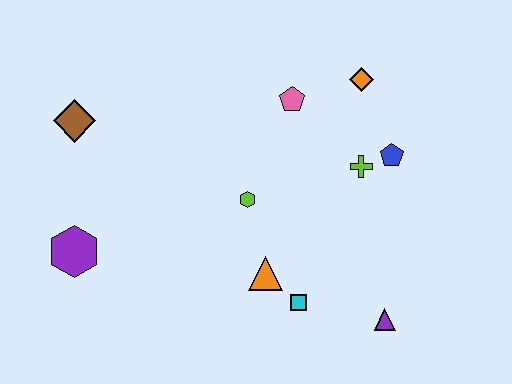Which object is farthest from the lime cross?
The purple hexagon is farthest from the lime cross.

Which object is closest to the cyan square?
The orange triangle is closest to the cyan square.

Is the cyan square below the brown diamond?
Yes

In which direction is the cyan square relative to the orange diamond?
The cyan square is below the orange diamond.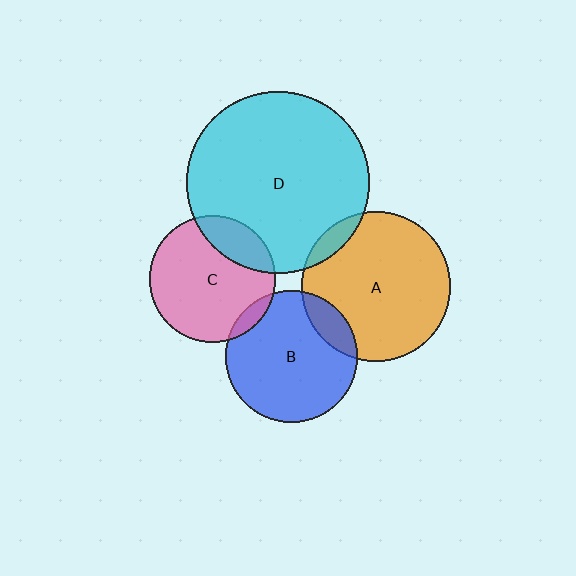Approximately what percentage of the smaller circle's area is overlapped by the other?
Approximately 5%.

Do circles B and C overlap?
Yes.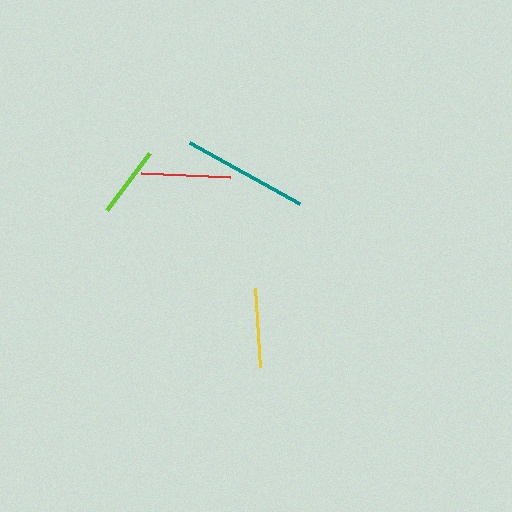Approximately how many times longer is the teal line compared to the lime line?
The teal line is approximately 1.8 times the length of the lime line.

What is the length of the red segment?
The red segment is approximately 89 pixels long.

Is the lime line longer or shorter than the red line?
The red line is longer than the lime line.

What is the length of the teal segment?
The teal segment is approximately 125 pixels long.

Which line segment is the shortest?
The lime line is the shortest at approximately 71 pixels.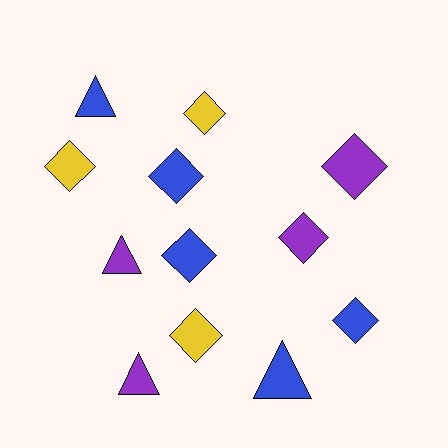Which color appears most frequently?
Blue, with 5 objects.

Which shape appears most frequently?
Diamond, with 8 objects.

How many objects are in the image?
There are 12 objects.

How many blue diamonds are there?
There are 3 blue diamonds.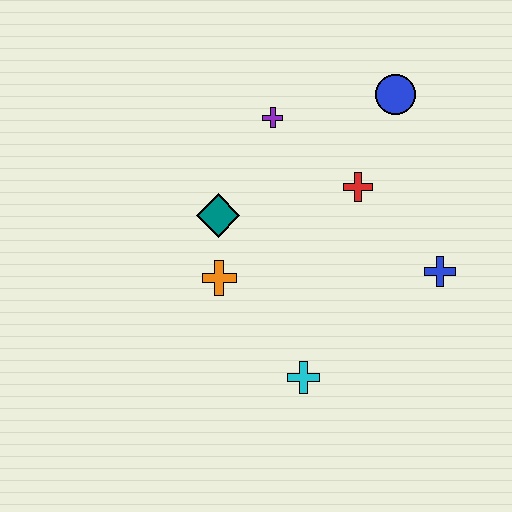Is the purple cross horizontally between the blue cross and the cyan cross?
No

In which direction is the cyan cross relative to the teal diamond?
The cyan cross is below the teal diamond.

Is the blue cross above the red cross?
No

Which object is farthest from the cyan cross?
The blue circle is farthest from the cyan cross.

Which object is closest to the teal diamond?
The orange cross is closest to the teal diamond.